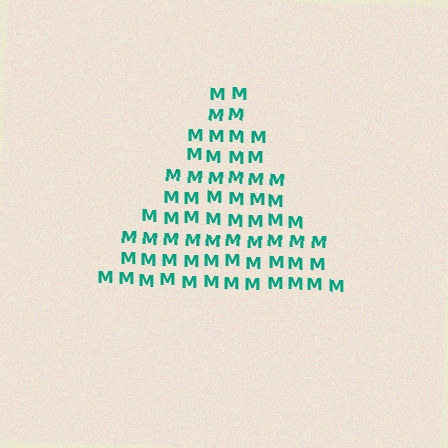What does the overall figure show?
The overall figure shows a triangle.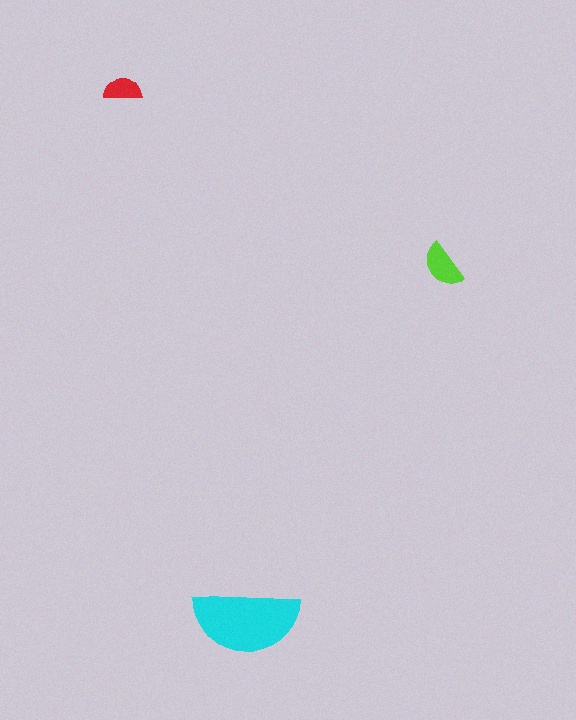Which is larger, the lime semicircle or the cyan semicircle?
The cyan one.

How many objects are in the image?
There are 3 objects in the image.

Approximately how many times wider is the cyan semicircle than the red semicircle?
About 3 times wider.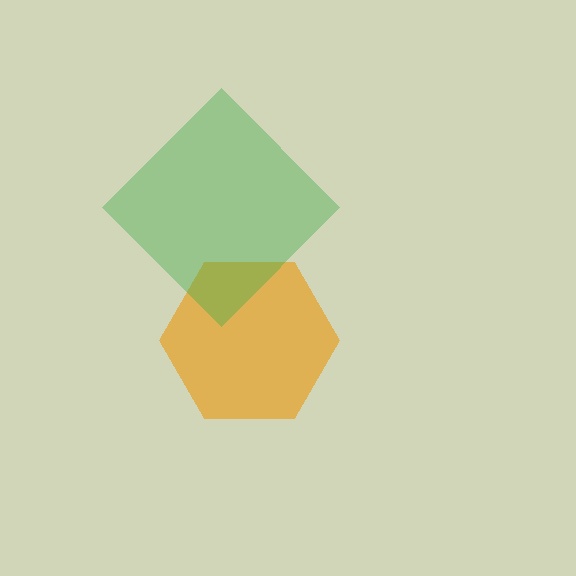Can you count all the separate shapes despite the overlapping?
Yes, there are 2 separate shapes.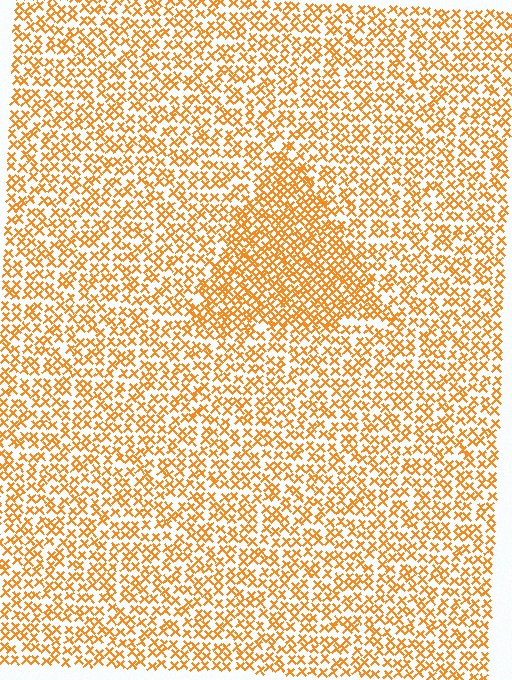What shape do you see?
I see a triangle.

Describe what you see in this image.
The image contains small orange elements arranged at two different densities. A triangle-shaped region is visible where the elements are more densely packed than the surrounding area.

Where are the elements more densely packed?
The elements are more densely packed inside the triangle boundary.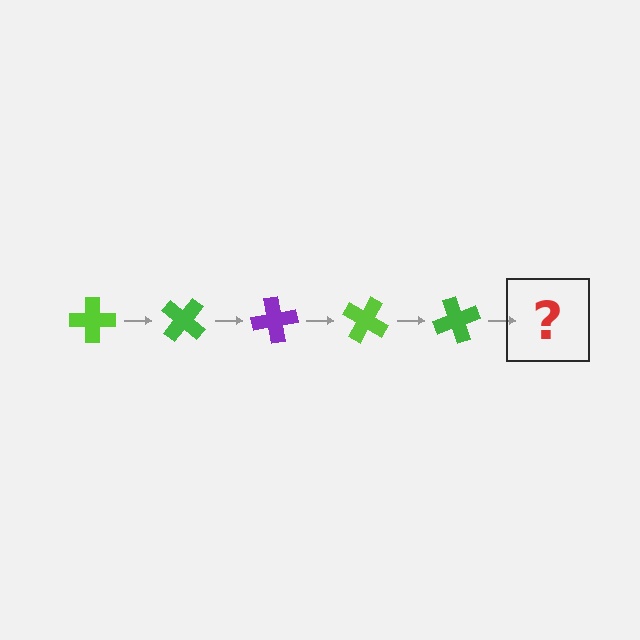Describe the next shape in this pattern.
It should be a purple cross, rotated 200 degrees from the start.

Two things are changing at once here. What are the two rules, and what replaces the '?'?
The two rules are that it rotates 40 degrees each step and the color cycles through lime, green, and purple. The '?' should be a purple cross, rotated 200 degrees from the start.